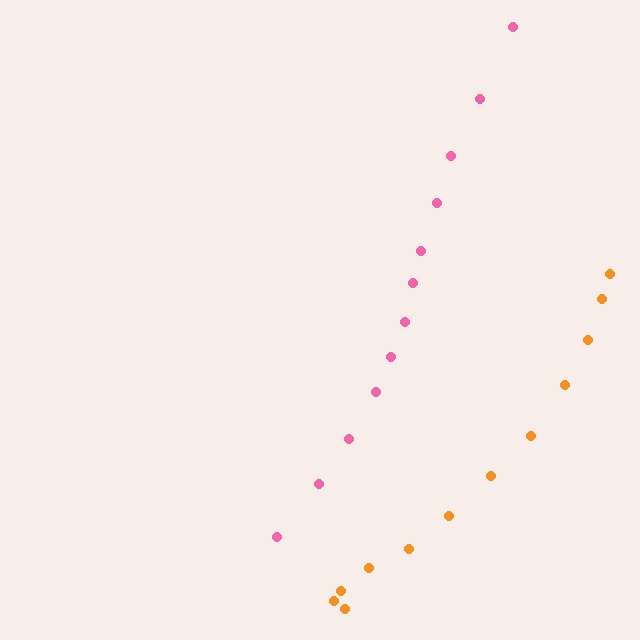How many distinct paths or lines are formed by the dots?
There are 2 distinct paths.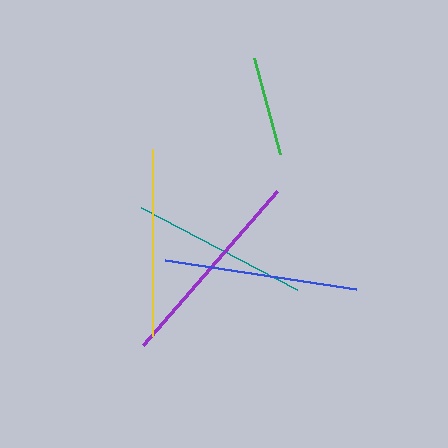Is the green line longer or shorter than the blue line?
The blue line is longer than the green line.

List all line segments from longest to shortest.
From longest to shortest: purple, blue, yellow, teal, green.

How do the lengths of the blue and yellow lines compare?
The blue and yellow lines are approximately the same length.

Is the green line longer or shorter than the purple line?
The purple line is longer than the green line.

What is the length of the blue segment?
The blue segment is approximately 194 pixels long.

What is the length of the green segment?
The green segment is approximately 99 pixels long.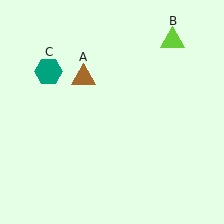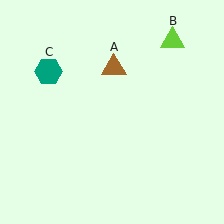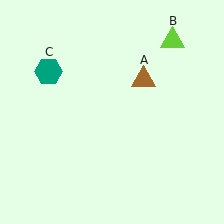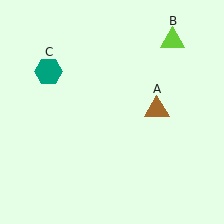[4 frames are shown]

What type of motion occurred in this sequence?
The brown triangle (object A) rotated clockwise around the center of the scene.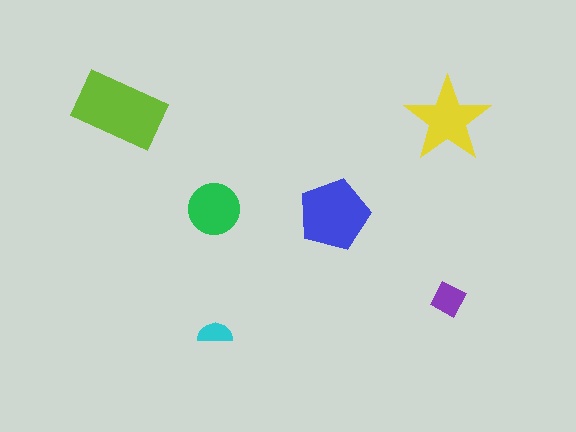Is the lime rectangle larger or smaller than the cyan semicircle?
Larger.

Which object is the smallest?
The cyan semicircle.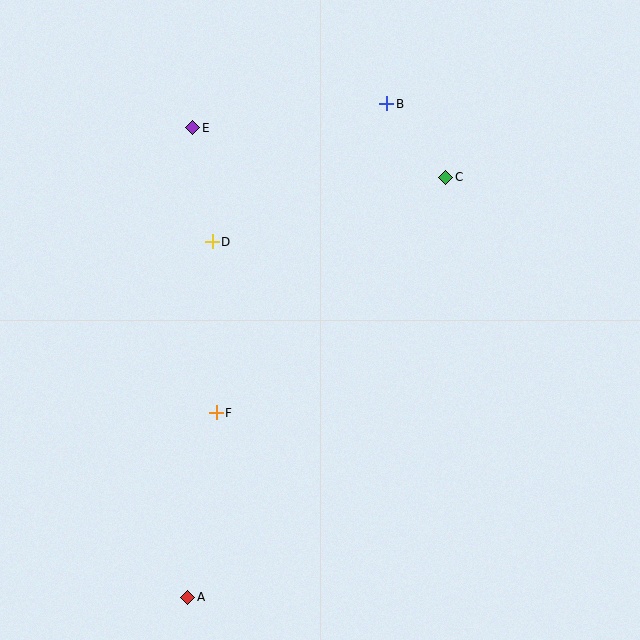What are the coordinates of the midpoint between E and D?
The midpoint between E and D is at (202, 185).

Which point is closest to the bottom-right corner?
Point A is closest to the bottom-right corner.